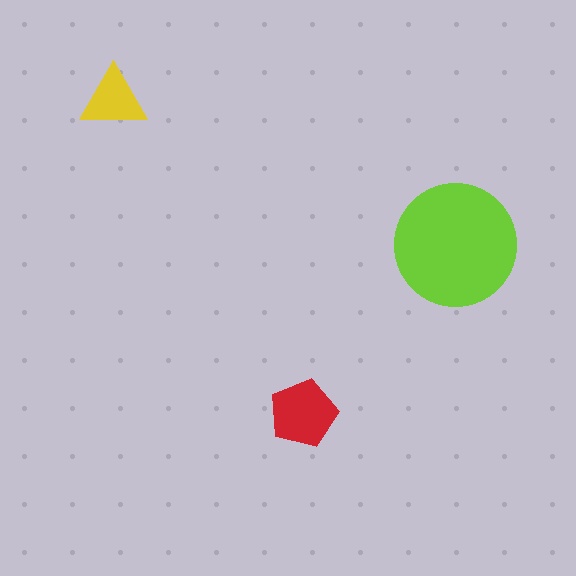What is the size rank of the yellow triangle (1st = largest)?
3rd.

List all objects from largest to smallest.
The lime circle, the red pentagon, the yellow triangle.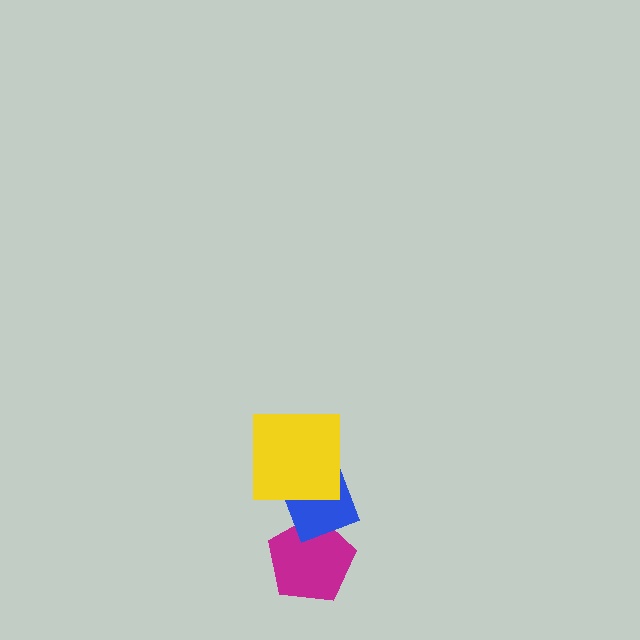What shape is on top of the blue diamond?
The yellow square is on top of the blue diamond.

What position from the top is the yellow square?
The yellow square is 1st from the top.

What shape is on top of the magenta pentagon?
The blue diamond is on top of the magenta pentagon.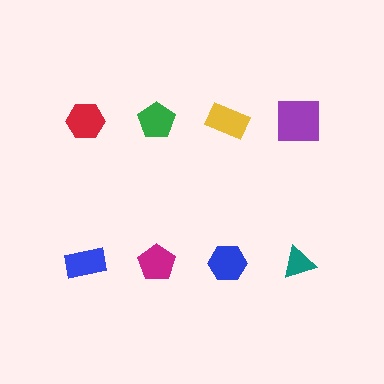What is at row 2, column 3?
A blue hexagon.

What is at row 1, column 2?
A green pentagon.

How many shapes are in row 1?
4 shapes.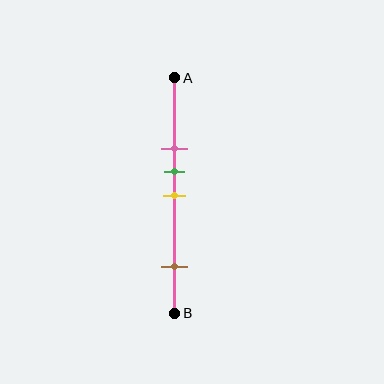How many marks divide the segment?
There are 4 marks dividing the segment.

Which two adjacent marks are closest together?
The green and yellow marks are the closest adjacent pair.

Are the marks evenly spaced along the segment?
No, the marks are not evenly spaced.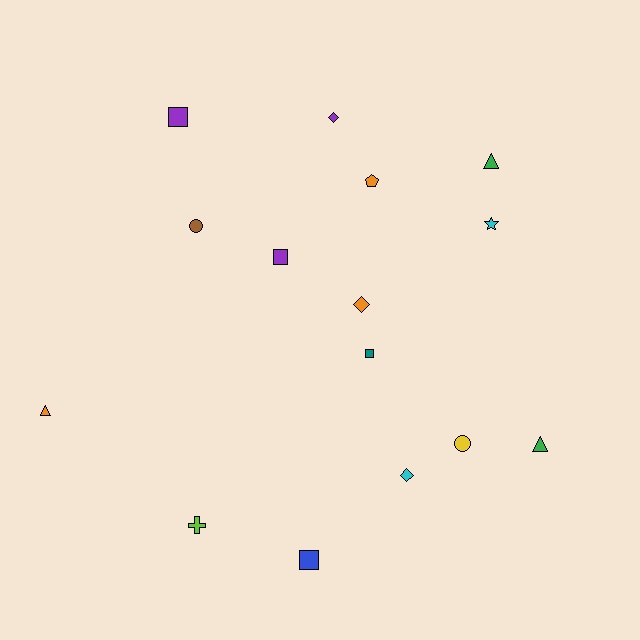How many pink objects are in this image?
There are no pink objects.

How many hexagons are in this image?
There are no hexagons.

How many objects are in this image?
There are 15 objects.